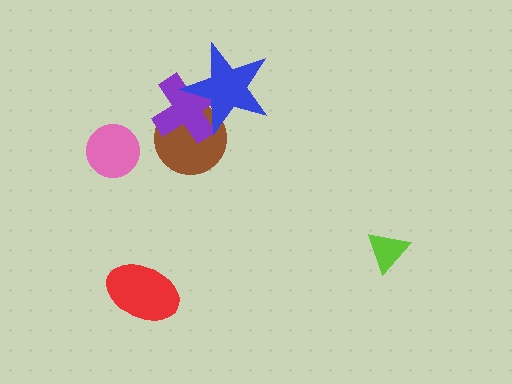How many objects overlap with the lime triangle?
0 objects overlap with the lime triangle.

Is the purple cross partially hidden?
Yes, it is partially covered by another shape.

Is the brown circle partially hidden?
Yes, it is partially covered by another shape.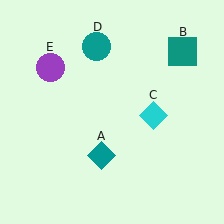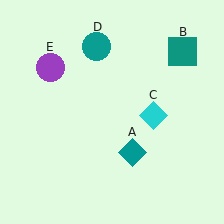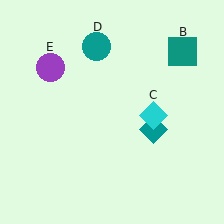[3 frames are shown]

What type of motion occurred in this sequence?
The teal diamond (object A) rotated counterclockwise around the center of the scene.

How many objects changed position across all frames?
1 object changed position: teal diamond (object A).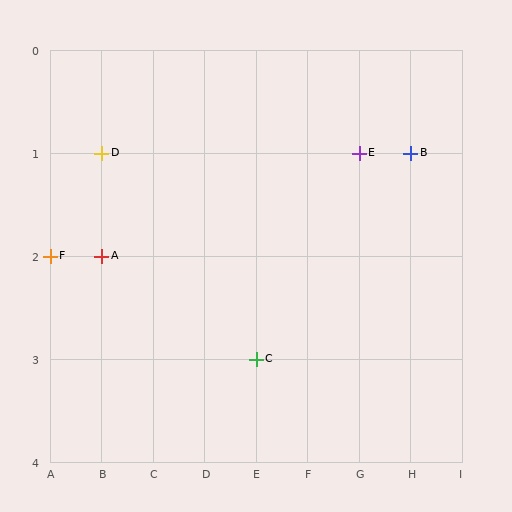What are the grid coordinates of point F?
Point F is at grid coordinates (A, 2).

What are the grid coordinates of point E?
Point E is at grid coordinates (G, 1).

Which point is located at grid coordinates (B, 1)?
Point D is at (B, 1).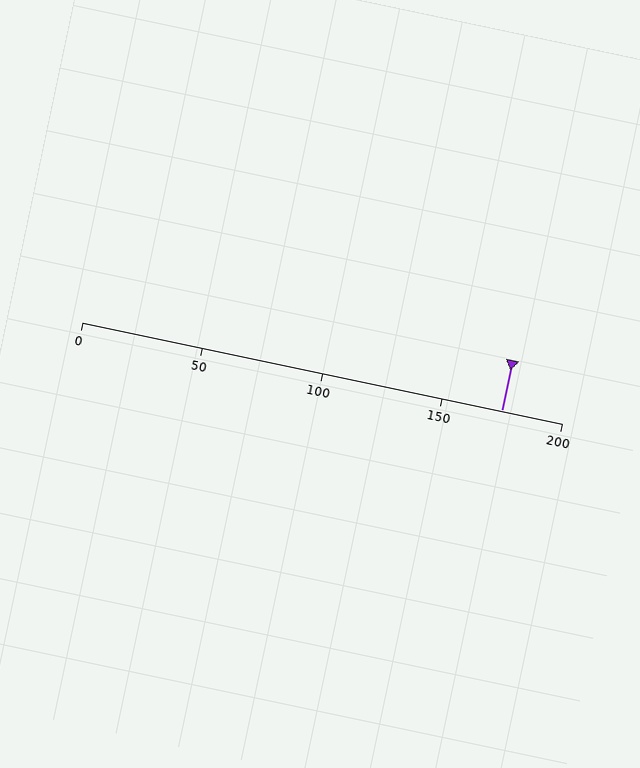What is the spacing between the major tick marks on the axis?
The major ticks are spaced 50 apart.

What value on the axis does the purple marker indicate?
The marker indicates approximately 175.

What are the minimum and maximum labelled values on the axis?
The axis runs from 0 to 200.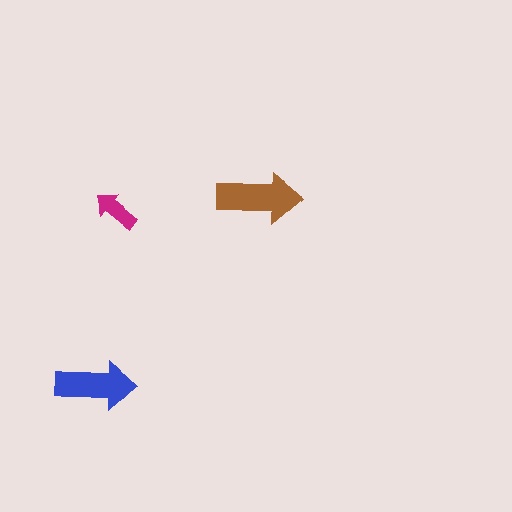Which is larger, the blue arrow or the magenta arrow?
The blue one.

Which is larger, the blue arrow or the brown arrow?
The brown one.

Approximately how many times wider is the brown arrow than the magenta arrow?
About 2 times wider.